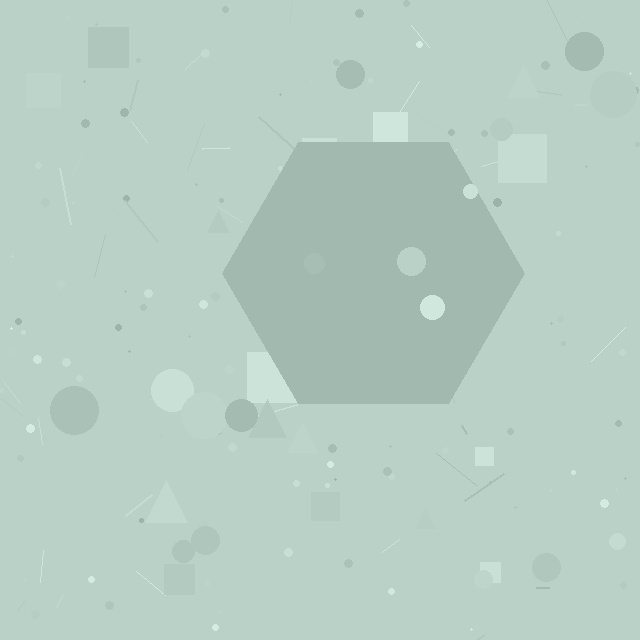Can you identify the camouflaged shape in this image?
The camouflaged shape is a hexagon.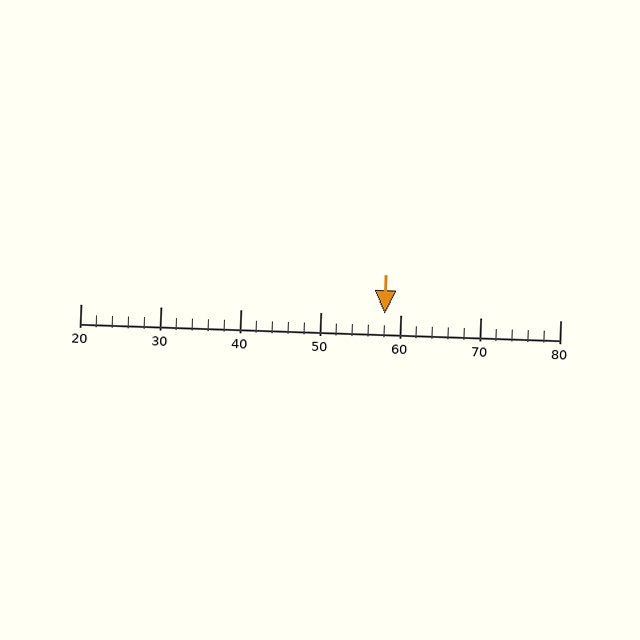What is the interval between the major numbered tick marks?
The major tick marks are spaced 10 units apart.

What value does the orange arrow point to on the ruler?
The orange arrow points to approximately 58.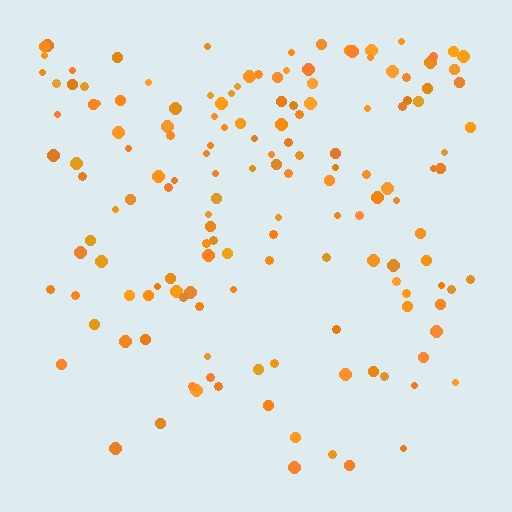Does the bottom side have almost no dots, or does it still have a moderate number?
Still a moderate number, just noticeably fewer than the top.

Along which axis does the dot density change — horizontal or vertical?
Vertical.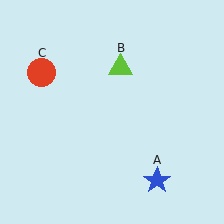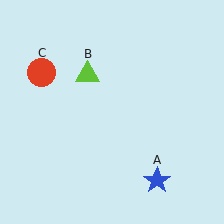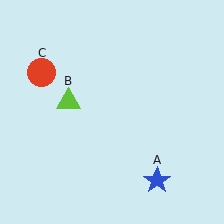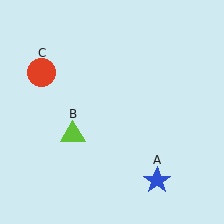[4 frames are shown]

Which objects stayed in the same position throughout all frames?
Blue star (object A) and red circle (object C) remained stationary.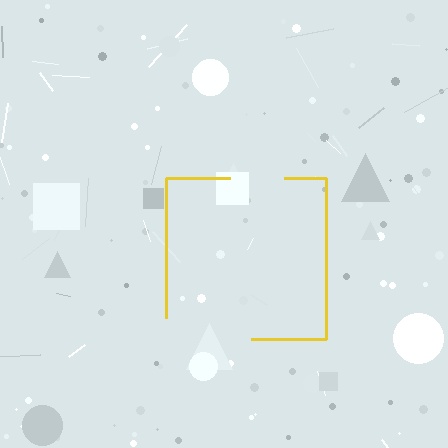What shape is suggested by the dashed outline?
The dashed outline suggests a square.